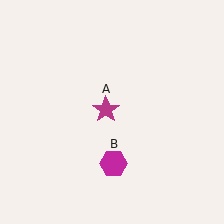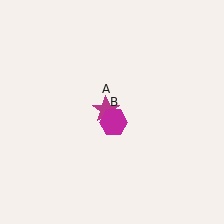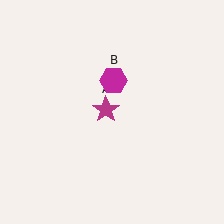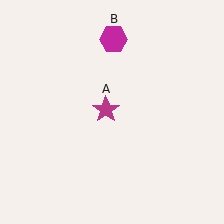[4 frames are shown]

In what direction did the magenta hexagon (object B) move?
The magenta hexagon (object B) moved up.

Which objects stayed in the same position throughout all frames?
Magenta star (object A) remained stationary.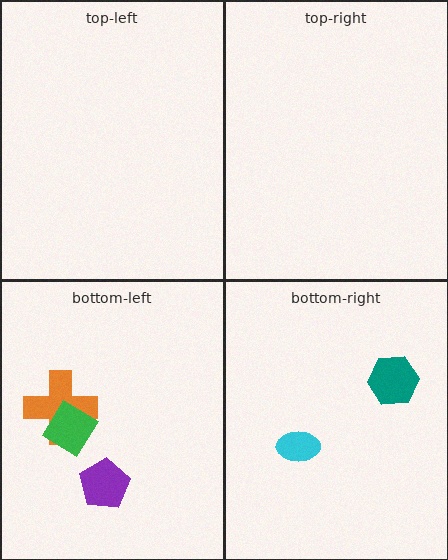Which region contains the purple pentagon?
The bottom-left region.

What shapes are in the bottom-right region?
The teal hexagon, the cyan ellipse.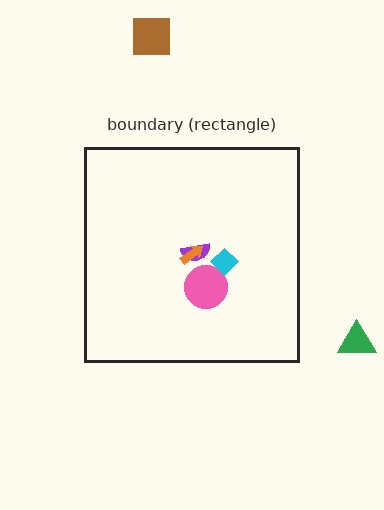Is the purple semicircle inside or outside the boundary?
Inside.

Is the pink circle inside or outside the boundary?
Inside.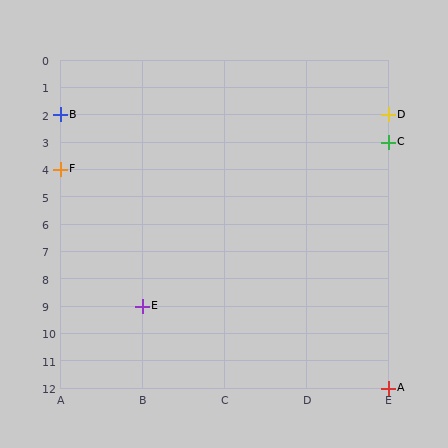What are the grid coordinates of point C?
Point C is at grid coordinates (E, 3).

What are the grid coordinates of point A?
Point A is at grid coordinates (E, 12).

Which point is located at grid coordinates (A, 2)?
Point B is at (A, 2).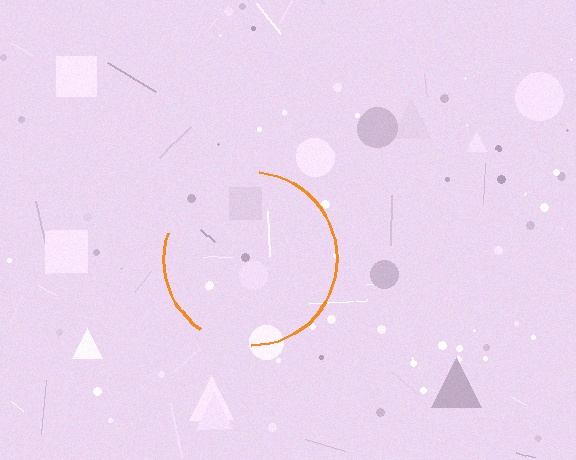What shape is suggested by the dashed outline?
The dashed outline suggests a circle.